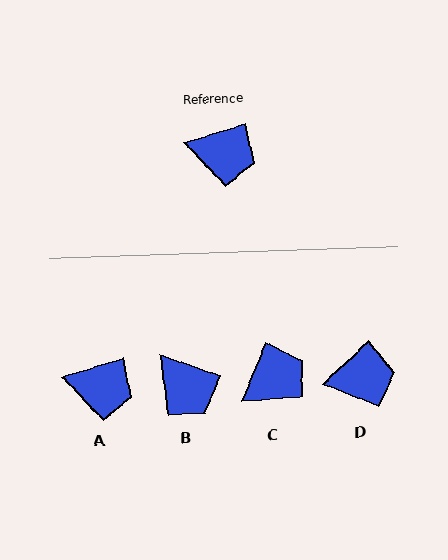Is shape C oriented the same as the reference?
No, it is off by about 51 degrees.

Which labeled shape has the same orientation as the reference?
A.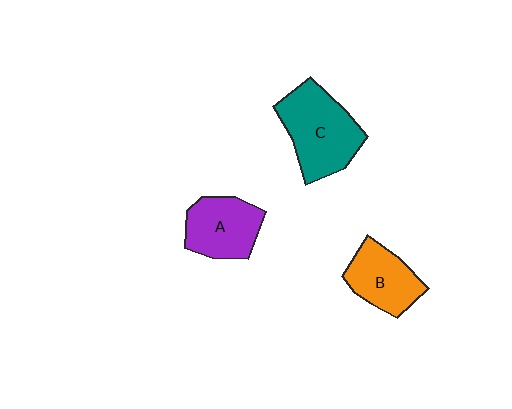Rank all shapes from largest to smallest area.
From largest to smallest: C (teal), A (purple), B (orange).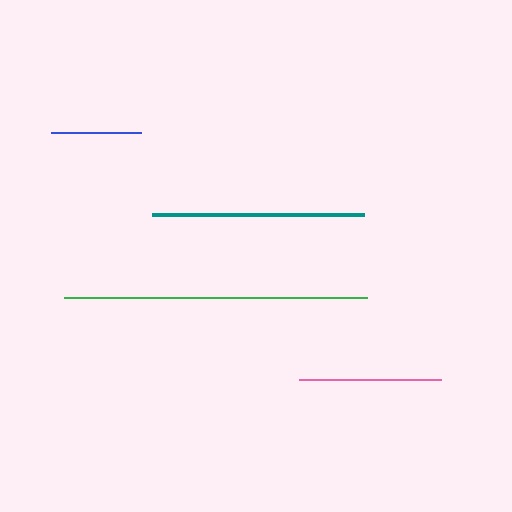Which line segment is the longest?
The green line is the longest at approximately 303 pixels.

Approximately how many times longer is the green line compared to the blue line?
The green line is approximately 3.4 times the length of the blue line.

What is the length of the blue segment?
The blue segment is approximately 90 pixels long.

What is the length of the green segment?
The green segment is approximately 303 pixels long.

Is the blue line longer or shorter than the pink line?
The pink line is longer than the blue line.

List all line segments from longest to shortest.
From longest to shortest: green, teal, pink, blue.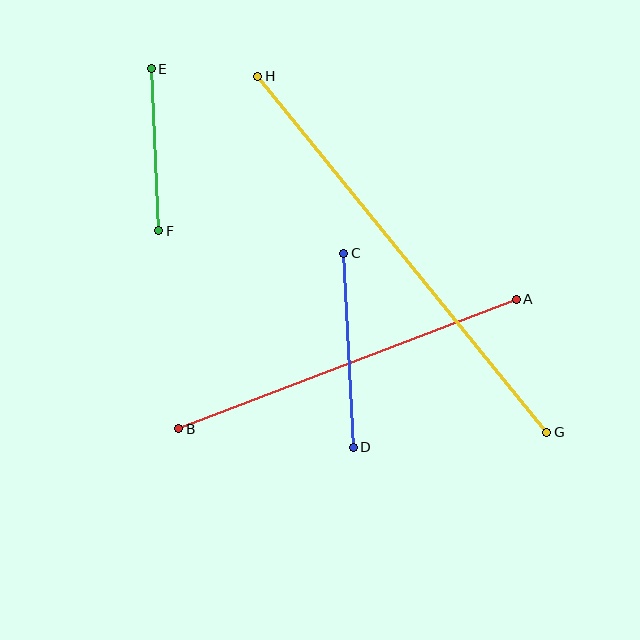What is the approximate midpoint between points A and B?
The midpoint is at approximately (348, 364) pixels.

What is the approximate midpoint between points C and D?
The midpoint is at approximately (349, 350) pixels.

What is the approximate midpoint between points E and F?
The midpoint is at approximately (155, 150) pixels.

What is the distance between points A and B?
The distance is approximately 361 pixels.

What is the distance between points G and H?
The distance is approximately 458 pixels.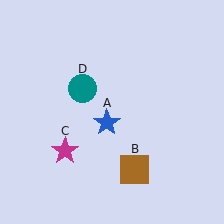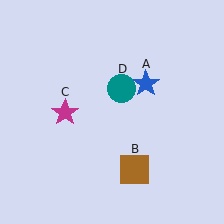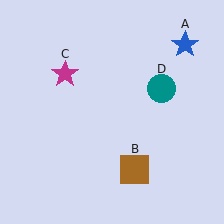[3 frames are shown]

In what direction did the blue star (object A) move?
The blue star (object A) moved up and to the right.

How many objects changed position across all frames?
3 objects changed position: blue star (object A), magenta star (object C), teal circle (object D).